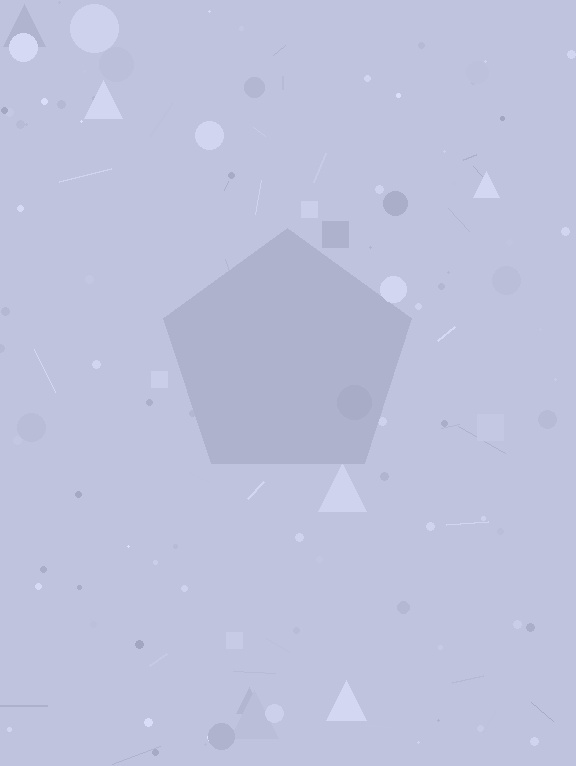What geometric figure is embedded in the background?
A pentagon is embedded in the background.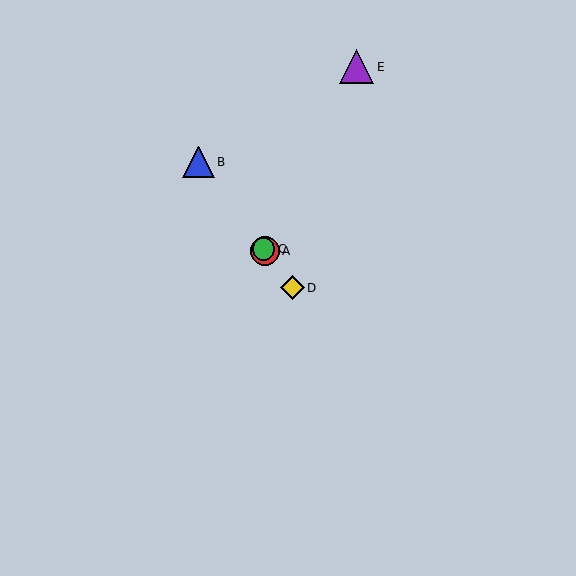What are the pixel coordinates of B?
Object B is at (198, 162).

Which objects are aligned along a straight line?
Objects A, B, C, D are aligned along a straight line.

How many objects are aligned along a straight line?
4 objects (A, B, C, D) are aligned along a straight line.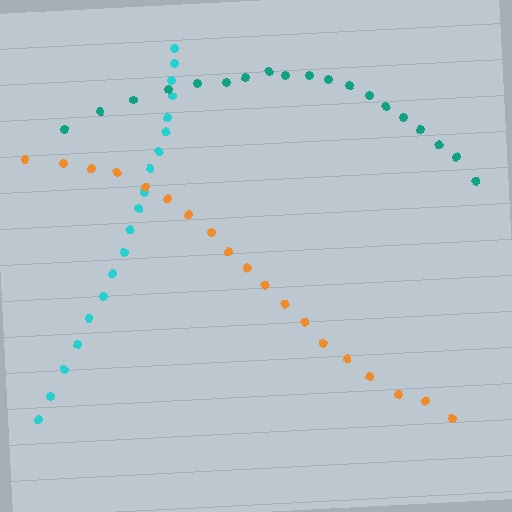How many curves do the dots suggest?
There are 3 distinct paths.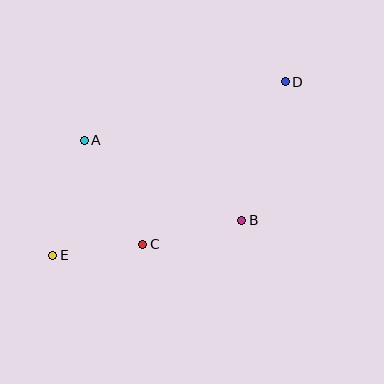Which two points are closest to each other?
Points C and E are closest to each other.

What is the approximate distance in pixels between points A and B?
The distance between A and B is approximately 177 pixels.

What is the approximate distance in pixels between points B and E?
The distance between B and E is approximately 192 pixels.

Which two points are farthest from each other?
Points D and E are farthest from each other.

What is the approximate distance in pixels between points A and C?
The distance between A and C is approximately 119 pixels.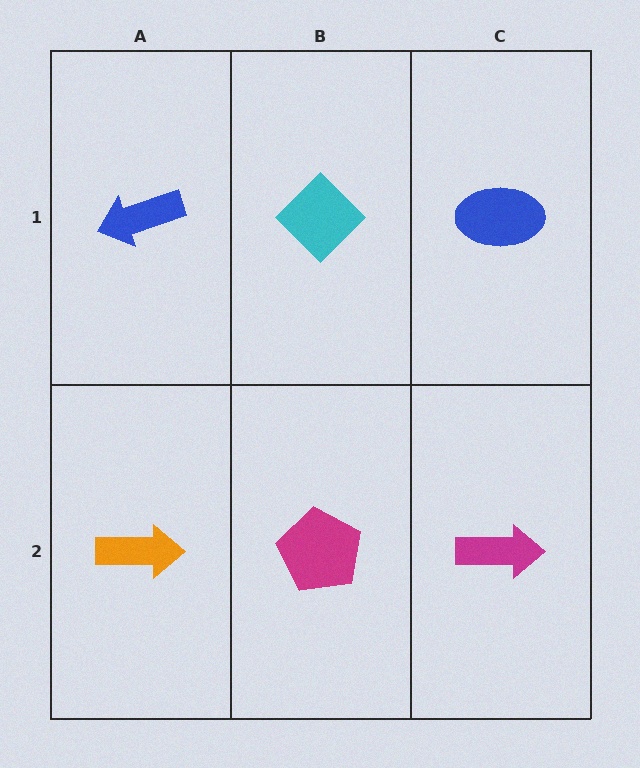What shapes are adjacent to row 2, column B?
A cyan diamond (row 1, column B), an orange arrow (row 2, column A), a magenta arrow (row 2, column C).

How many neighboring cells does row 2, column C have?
2.